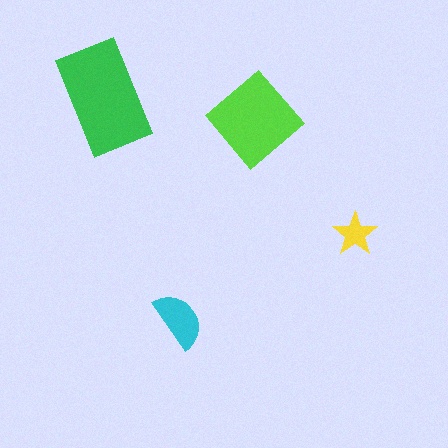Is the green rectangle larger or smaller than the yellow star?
Larger.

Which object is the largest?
The green rectangle.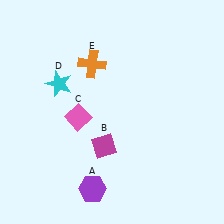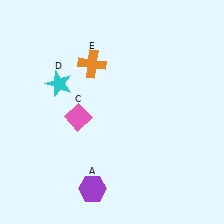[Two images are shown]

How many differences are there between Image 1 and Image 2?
There is 1 difference between the two images.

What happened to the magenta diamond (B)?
The magenta diamond (B) was removed in Image 2. It was in the bottom-left area of Image 1.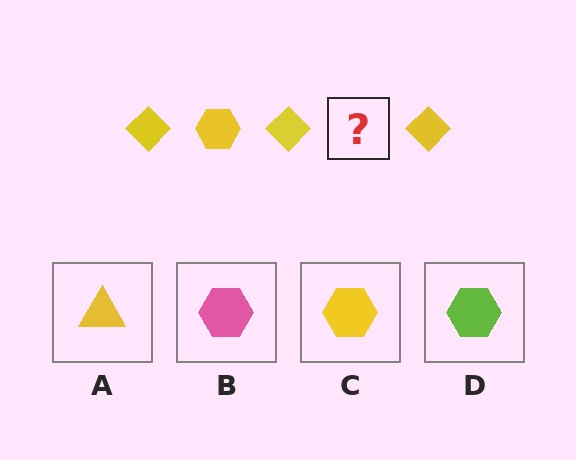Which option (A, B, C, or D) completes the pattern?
C.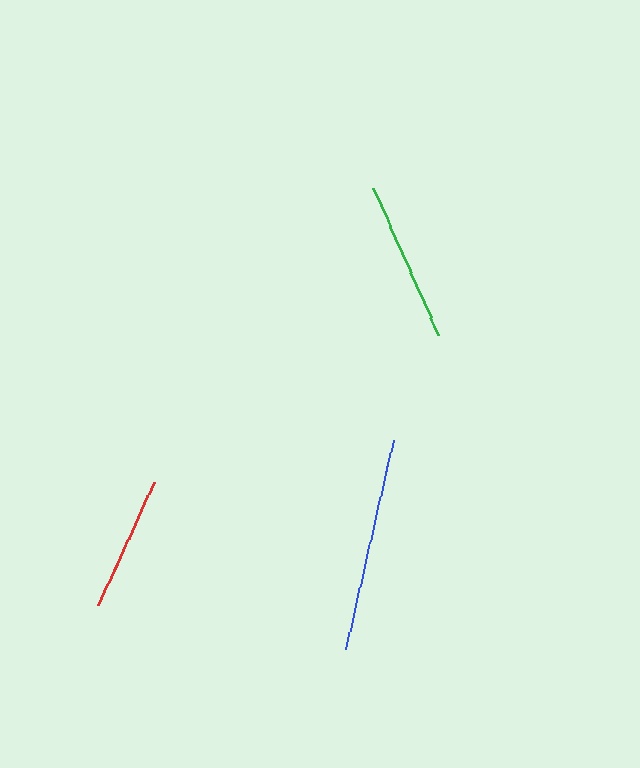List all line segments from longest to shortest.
From longest to shortest: blue, green, red.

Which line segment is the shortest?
The red line is the shortest at approximately 134 pixels.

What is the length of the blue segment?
The blue segment is approximately 215 pixels long.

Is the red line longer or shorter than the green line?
The green line is longer than the red line.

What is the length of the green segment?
The green segment is approximately 161 pixels long.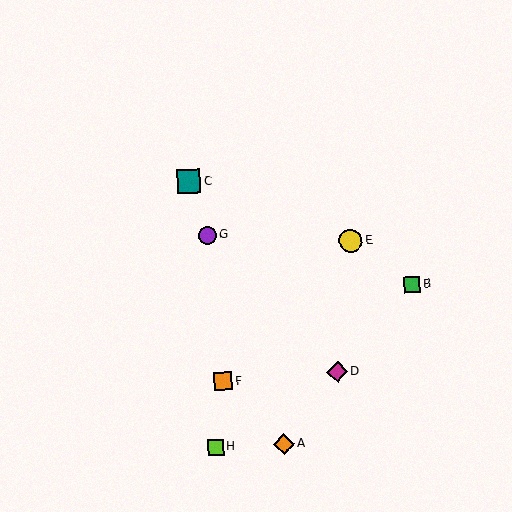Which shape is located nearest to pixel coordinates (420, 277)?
The green square (labeled B) at (412, 285) is nearest to that location.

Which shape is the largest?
The teal square (labeled C) is the largest.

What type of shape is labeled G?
Shape G is a purple circle.